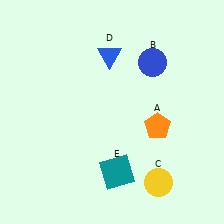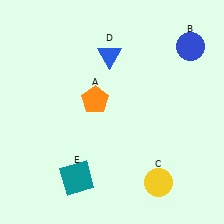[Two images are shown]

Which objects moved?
The objects that moved are: the orange pentagon (A), the blue circle (B), the teal square (E).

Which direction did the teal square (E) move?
The teal square (E) moved left.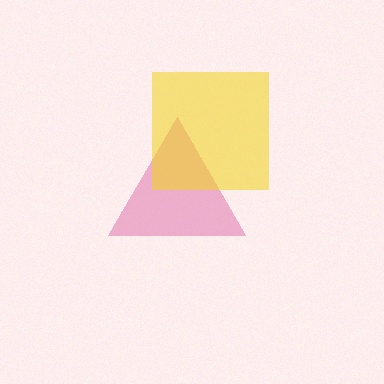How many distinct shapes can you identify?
There are 2 distinct shapes: a pink triangle, a yellow square.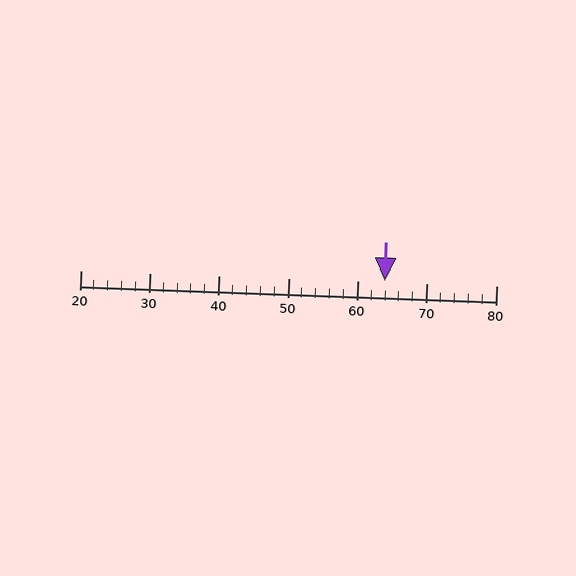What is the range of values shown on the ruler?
The ruler shows values from 20 to 80.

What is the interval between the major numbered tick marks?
The major tick marks are spaced 10 units apart.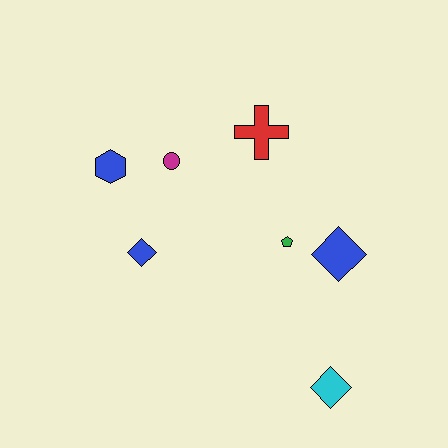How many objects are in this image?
There are 7 objects.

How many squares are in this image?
There are no squares.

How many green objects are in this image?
There is 1 green object.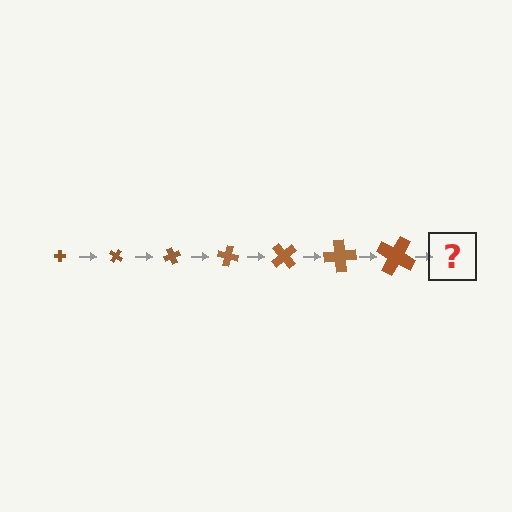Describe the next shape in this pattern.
It should be a cross, larger than the previous one and rotated 245 degrees from the start.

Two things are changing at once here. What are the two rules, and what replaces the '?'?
The two rules are that the cross grows larger each step and it rotates 35 degrees each step. The '?' should be a cross, larger than the previous one and rotated 245 degrees from the start.